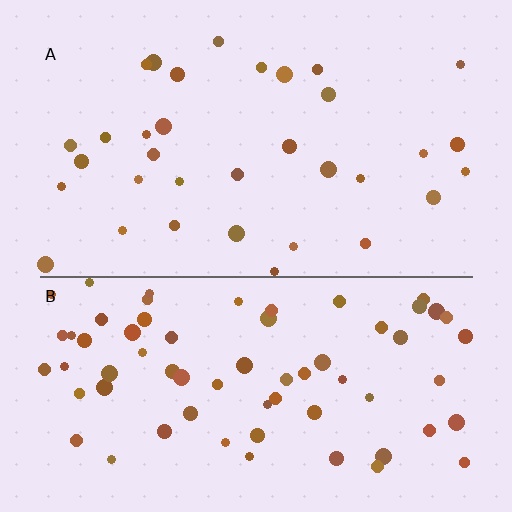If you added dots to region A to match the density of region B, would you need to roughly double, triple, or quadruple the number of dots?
Approximately double.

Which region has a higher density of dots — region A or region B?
B (the bottom).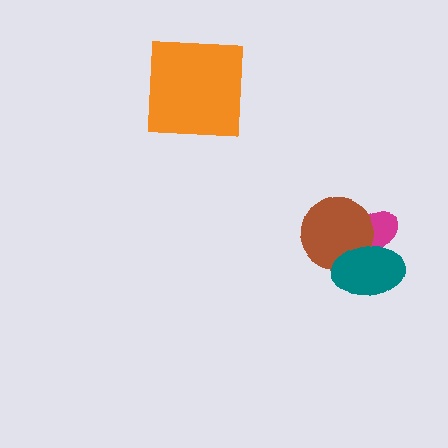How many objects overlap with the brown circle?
2 objects overlap with the brown circle.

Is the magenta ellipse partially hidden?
Yes, it is partially covered by another shape.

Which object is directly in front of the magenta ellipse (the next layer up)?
The brown circle is directly in front of the magenta ellipse.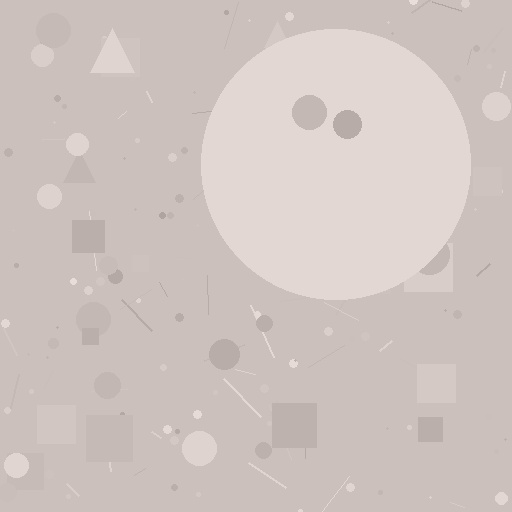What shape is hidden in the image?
A circle is hidden in the image.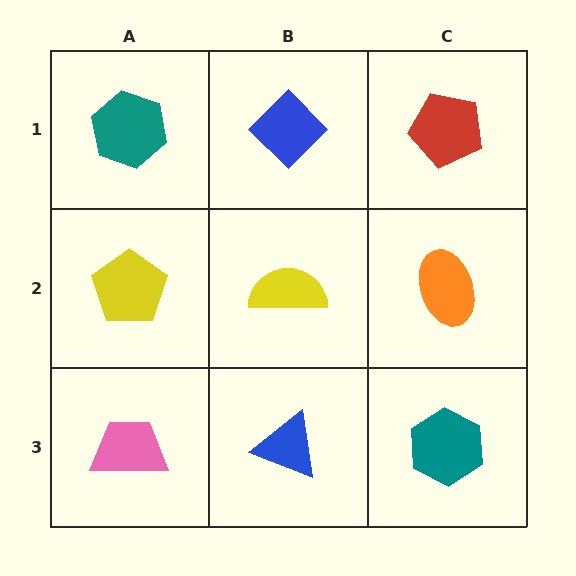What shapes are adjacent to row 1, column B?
A yellow semicircle (row 2, column B), a teal hexagon (row 1, column A), a red pentagon (row 1, column C).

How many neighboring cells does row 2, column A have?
3.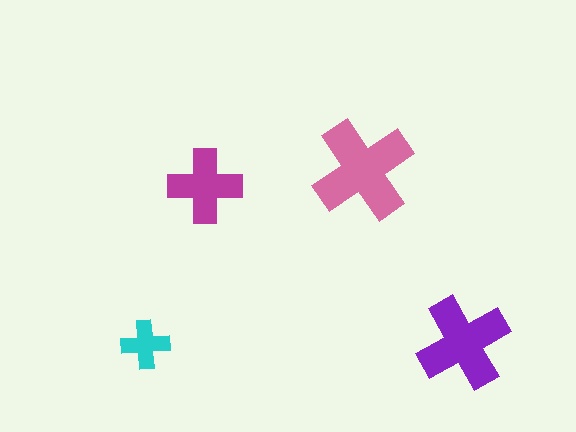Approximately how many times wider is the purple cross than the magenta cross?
About 1.5 times wider.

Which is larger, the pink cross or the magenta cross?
The pink one.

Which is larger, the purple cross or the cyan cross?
The purple one.